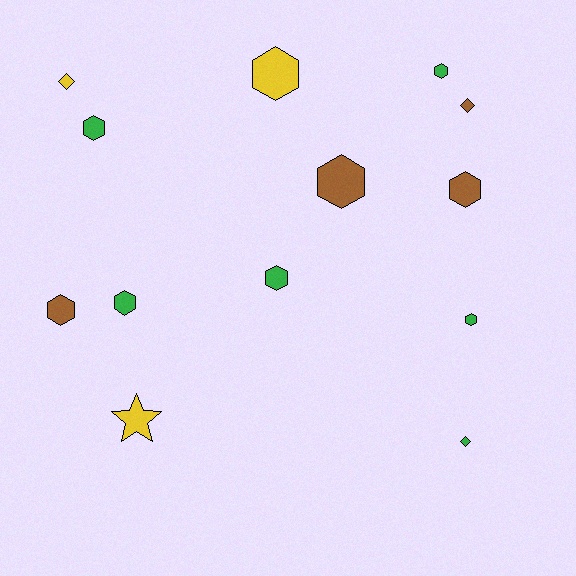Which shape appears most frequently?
Hexagon, with 9 objects.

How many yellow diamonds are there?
There is 1 yellow diamond.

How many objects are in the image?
There are 13 objects.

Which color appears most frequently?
Green, with 6 objects.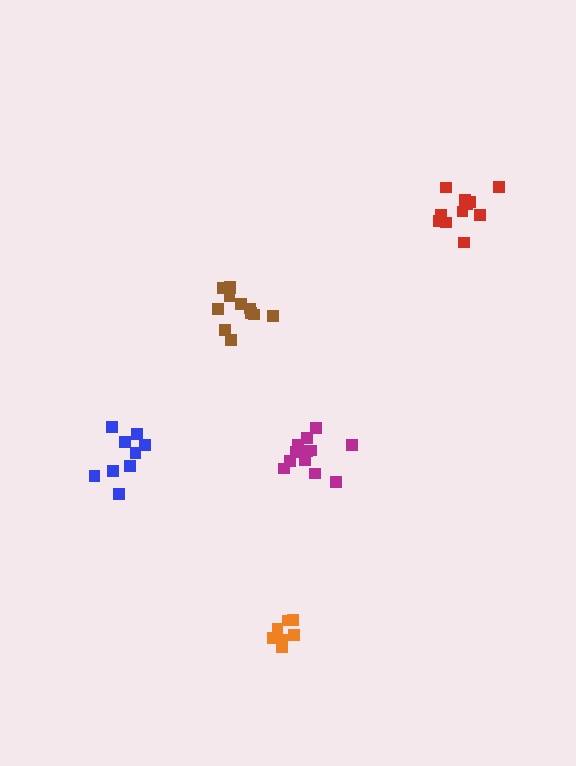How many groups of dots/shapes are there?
There are 5 groups.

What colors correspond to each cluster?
The clusters are colored: brown, magenta, red, orange, blue.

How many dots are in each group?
Group 1: 12 dots, Group 2: 12 dots, Group 3: 11 dots, Group 4: 7 dots, Group 5: 9 dots (51 total).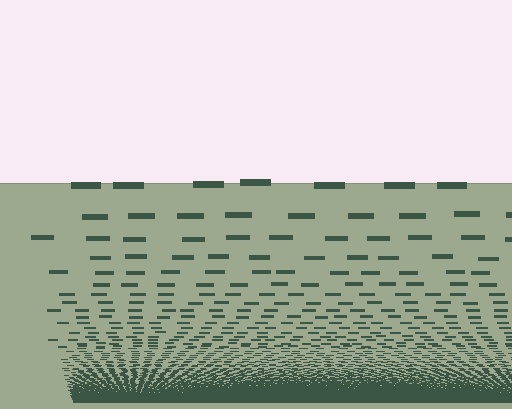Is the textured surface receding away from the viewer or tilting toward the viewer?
The surface appears to tilt toward the viewer. Texture elements get larger and sparser toward the top.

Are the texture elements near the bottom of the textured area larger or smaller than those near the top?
Smaller. The gradient is inverted — elements near the bottom are smaller and denser.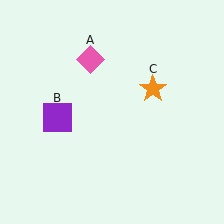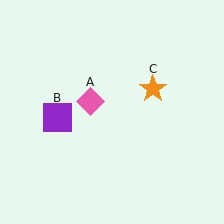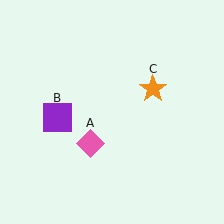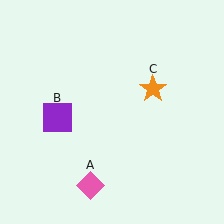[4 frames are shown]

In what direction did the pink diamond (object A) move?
The pink diamond (object A) moved down.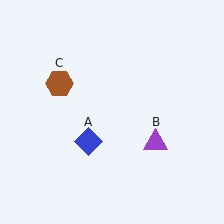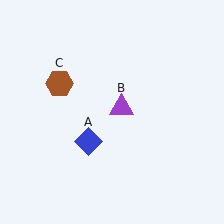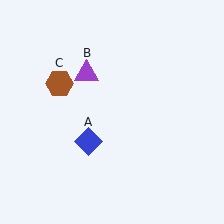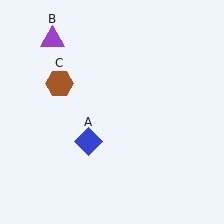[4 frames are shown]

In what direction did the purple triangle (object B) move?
The purple triangle (object B) moved up and to the left.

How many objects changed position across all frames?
1 object changed position: purple triangle (object B).